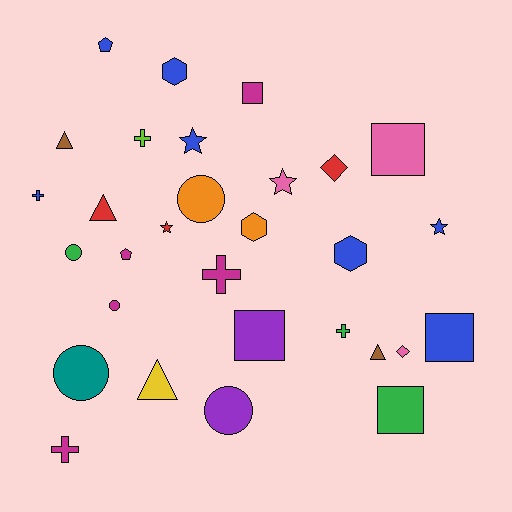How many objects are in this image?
There are 30 objects.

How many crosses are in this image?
There are 5 crosses.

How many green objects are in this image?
There are 3 green objects.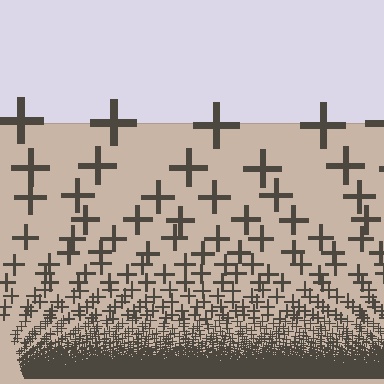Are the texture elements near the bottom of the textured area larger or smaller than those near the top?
Smaller. The gradient is inverted — elements near the bottom are smaller and denser.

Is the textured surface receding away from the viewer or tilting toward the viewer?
The surface appears to tilt toward the viewer. Texture elements get larger and sparser toward the top.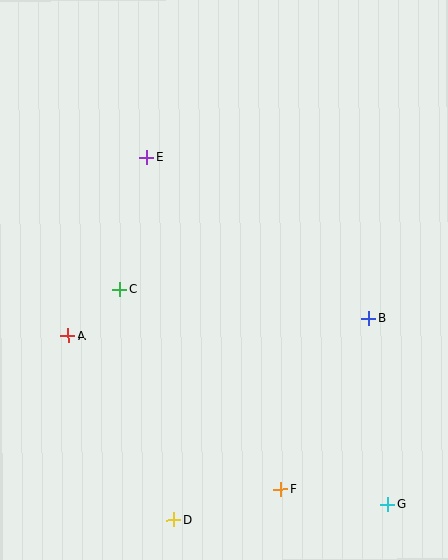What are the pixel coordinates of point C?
Point C is at (120, 289).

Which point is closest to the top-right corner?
Point B is closest to the top-right corner.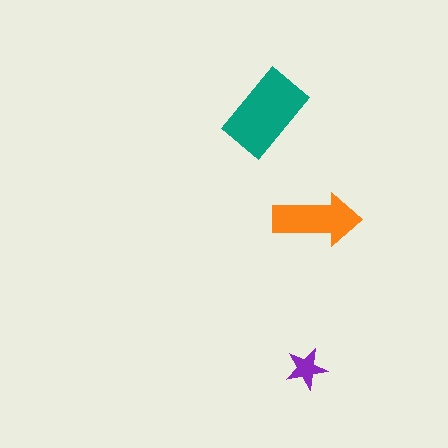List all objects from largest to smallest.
The teal rectangle, the orange arrow, the purple star.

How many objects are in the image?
There are 3 objects in the image.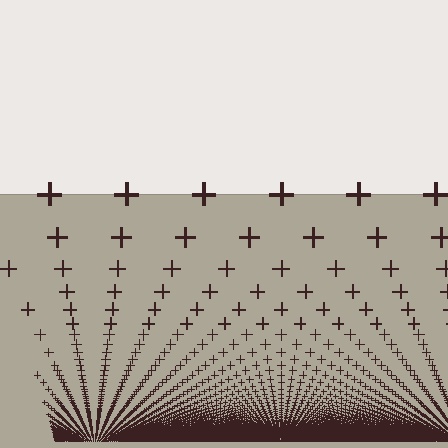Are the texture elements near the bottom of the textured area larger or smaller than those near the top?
Smaller. The gradient is inverted — elements near the bottom are smaller and denser.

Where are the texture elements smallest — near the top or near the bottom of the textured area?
Near the bottom.